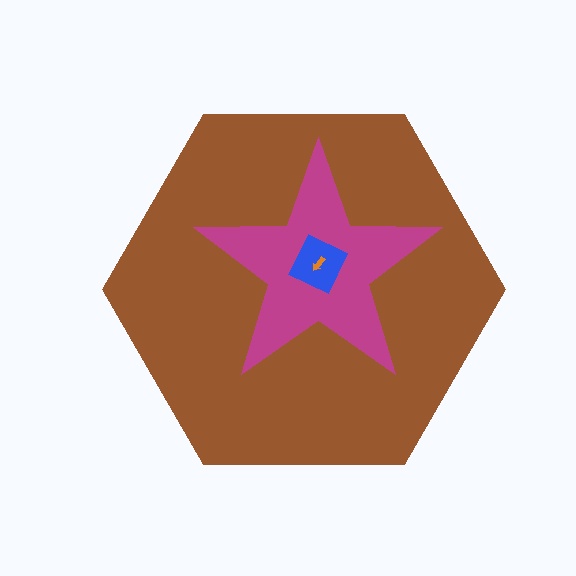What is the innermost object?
The orange arrow.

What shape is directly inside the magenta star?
The blue diamond.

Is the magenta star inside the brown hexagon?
Yes.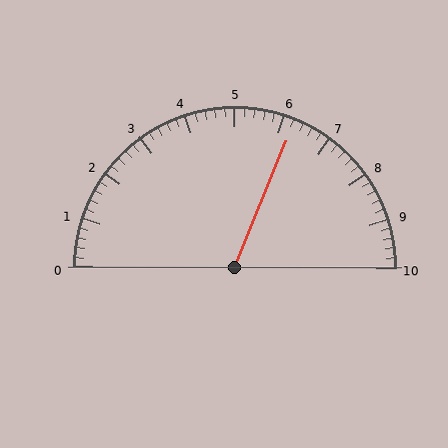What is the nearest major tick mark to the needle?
The nearest major tick mark is 6.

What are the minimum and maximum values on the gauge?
The gauge ranges from 0 to 10.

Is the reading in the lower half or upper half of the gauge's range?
The reading is in the upper half of the range (0 to 10).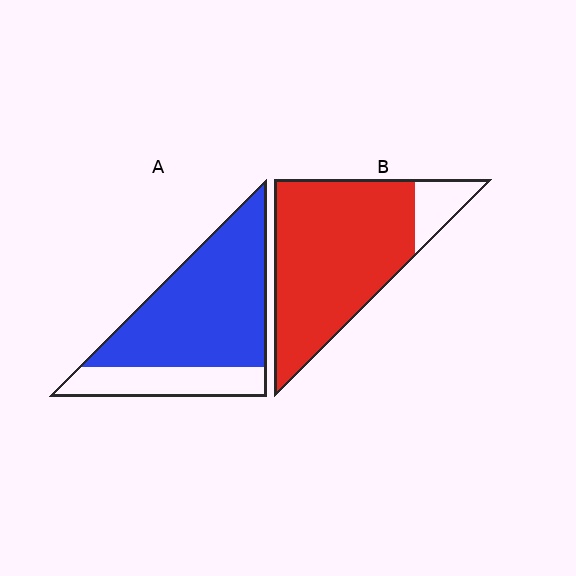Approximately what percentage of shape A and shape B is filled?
A is approximately 75% and B is approximately 85%.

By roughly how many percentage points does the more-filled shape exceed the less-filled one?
By roughly 15 percentage points (B over A).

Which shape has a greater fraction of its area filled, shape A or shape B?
Shape B.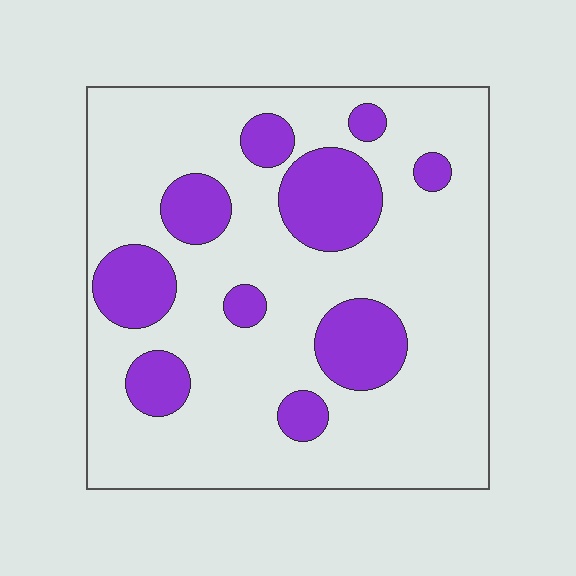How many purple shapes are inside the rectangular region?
10.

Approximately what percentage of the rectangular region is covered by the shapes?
Approximately 25%.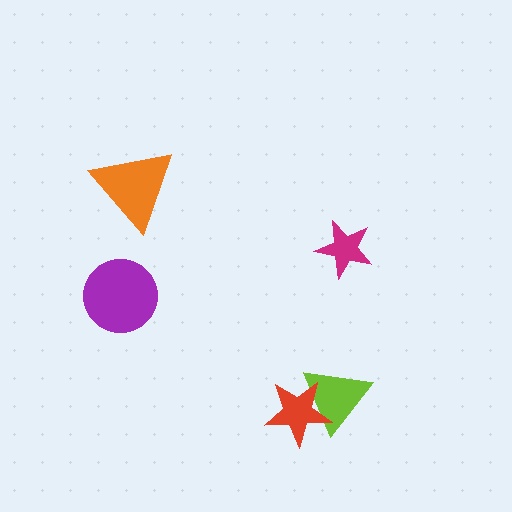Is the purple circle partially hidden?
No, no other shape covers it.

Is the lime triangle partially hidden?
Yes, it is partially covered by another shape.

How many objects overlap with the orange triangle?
0 objects overlap with the orange triangle.